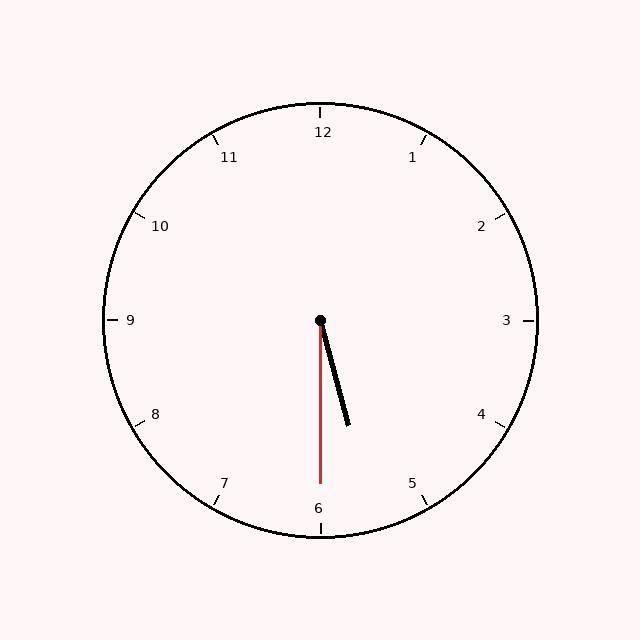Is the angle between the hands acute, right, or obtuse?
It is acute.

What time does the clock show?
5:30.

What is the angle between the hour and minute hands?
Approximately 15 degrees.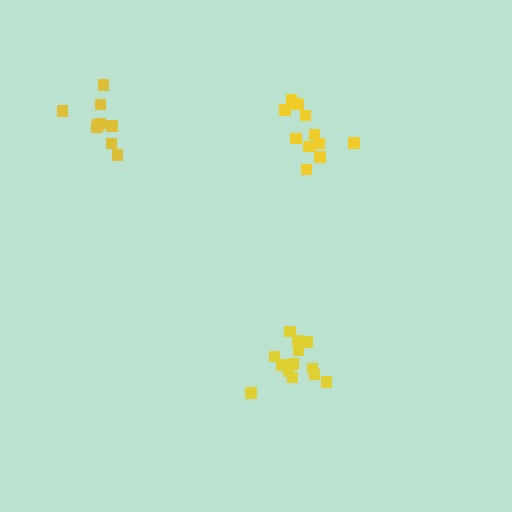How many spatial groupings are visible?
There are 3 spatial groupings.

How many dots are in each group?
Group 1: 13 dots, Group 2: 9 dots, Group 3: 12 dots (34 total).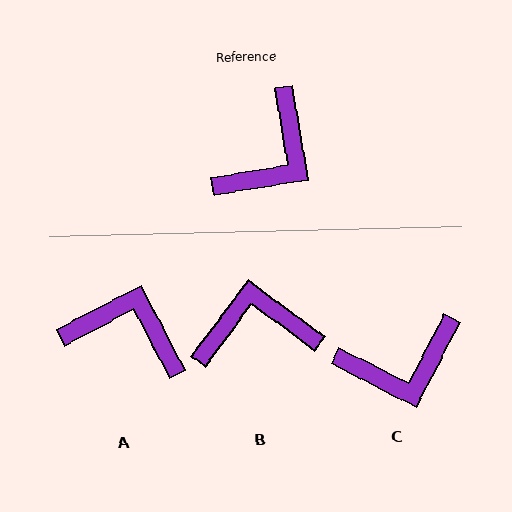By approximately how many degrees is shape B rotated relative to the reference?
Approximately 134 degrees counter-clockwise.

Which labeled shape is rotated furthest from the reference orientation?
B, about 134 degrees away.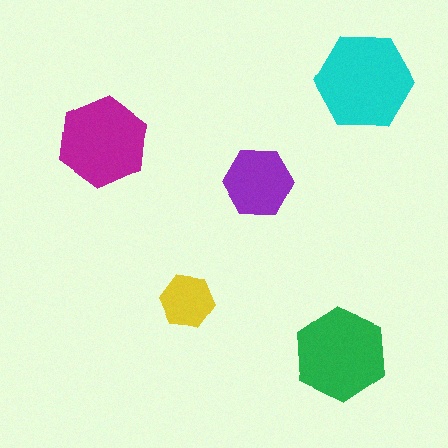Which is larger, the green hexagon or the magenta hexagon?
The green one.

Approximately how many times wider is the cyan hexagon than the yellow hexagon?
About 2 times wider.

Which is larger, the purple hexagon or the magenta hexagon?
The magenta one.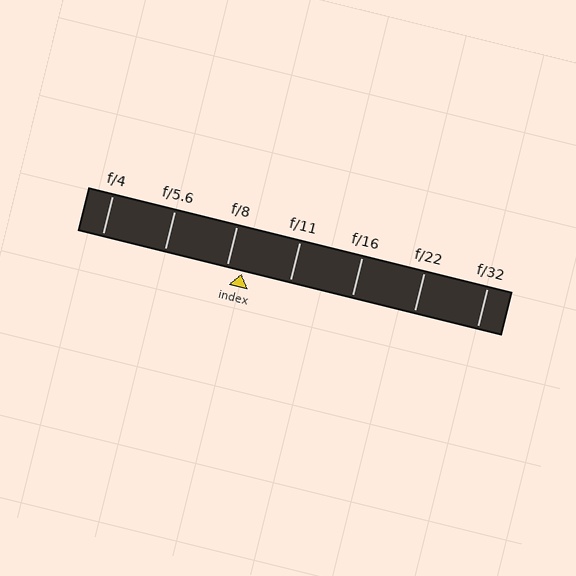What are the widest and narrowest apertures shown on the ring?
The widest aperture shown is f/4 and the narrowest is f/32.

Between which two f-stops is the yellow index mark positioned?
The index mark is between f/8 and f/11.